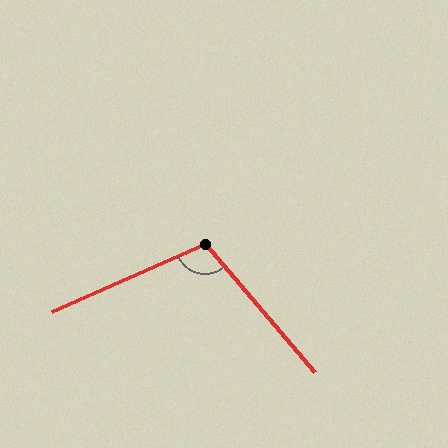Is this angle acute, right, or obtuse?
It is obtuse.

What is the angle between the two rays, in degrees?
Approximately 107 degrees.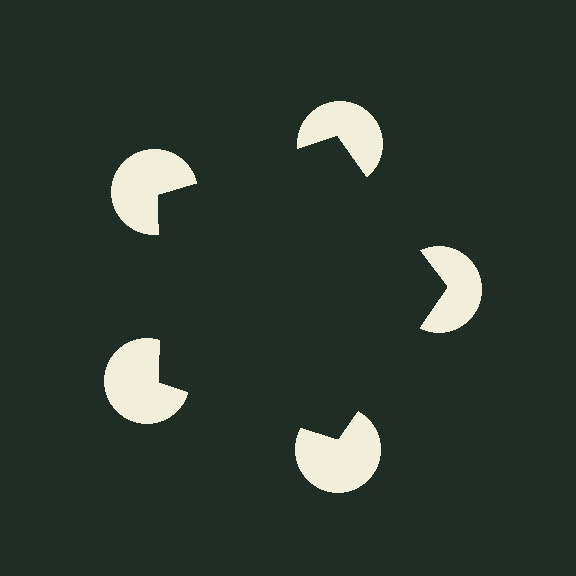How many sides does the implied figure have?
5 sides.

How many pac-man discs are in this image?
There are 5 — one at each vertex of the illusory pentagon.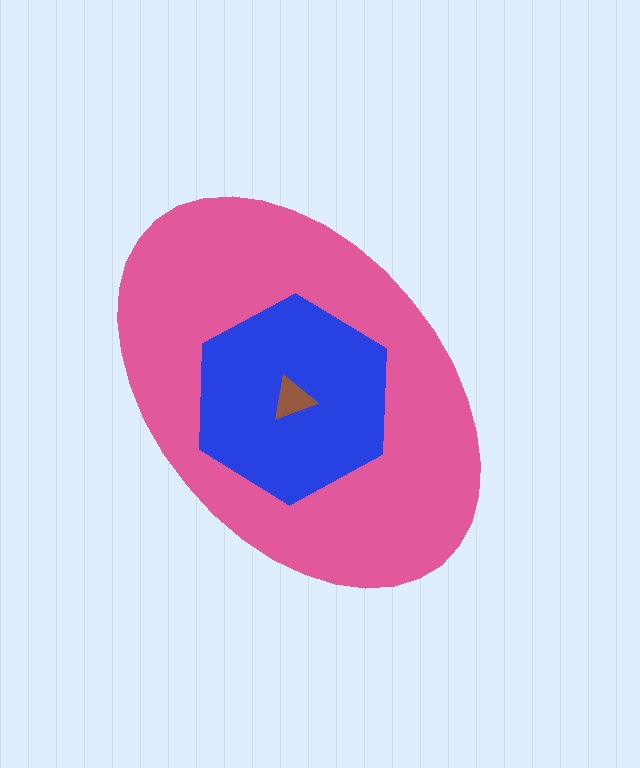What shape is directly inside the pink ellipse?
The blue hexagon.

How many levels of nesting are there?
3.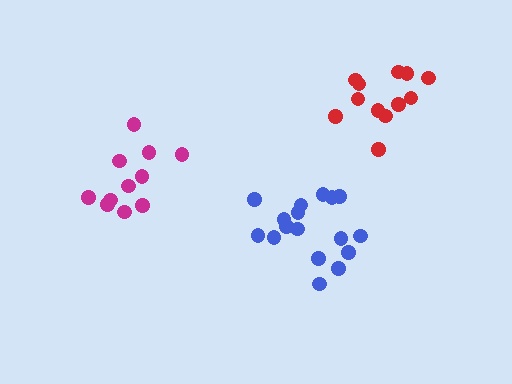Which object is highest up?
The red cluster is topmost.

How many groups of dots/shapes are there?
There are 3 groups.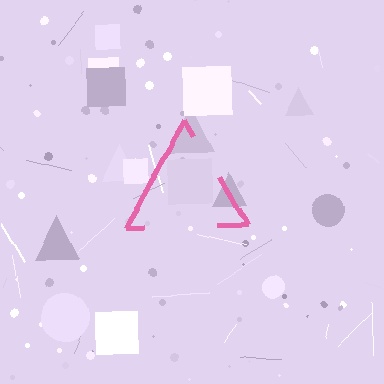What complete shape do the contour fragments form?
The contour fragments form a triangle.